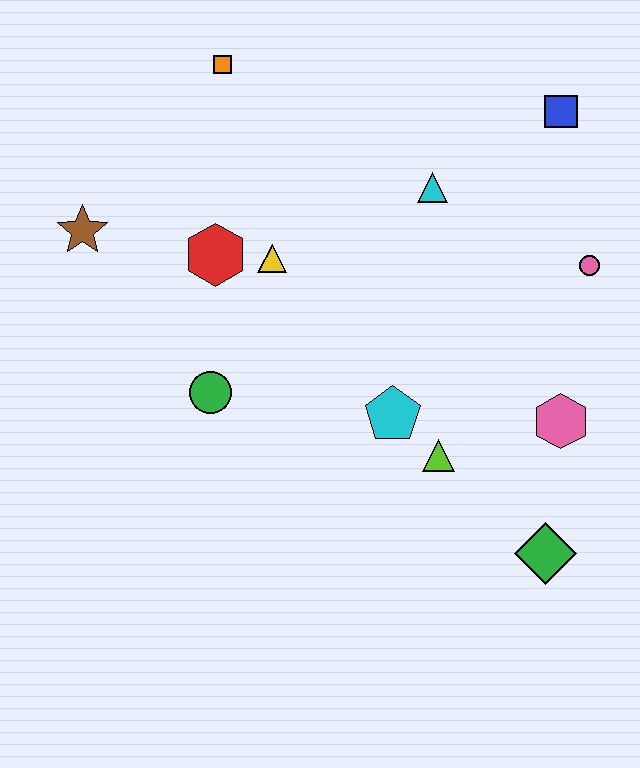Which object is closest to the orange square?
The red hexagon is closest to the orange square.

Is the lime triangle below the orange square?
Yes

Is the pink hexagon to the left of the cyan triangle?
No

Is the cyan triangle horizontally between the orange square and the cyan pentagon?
No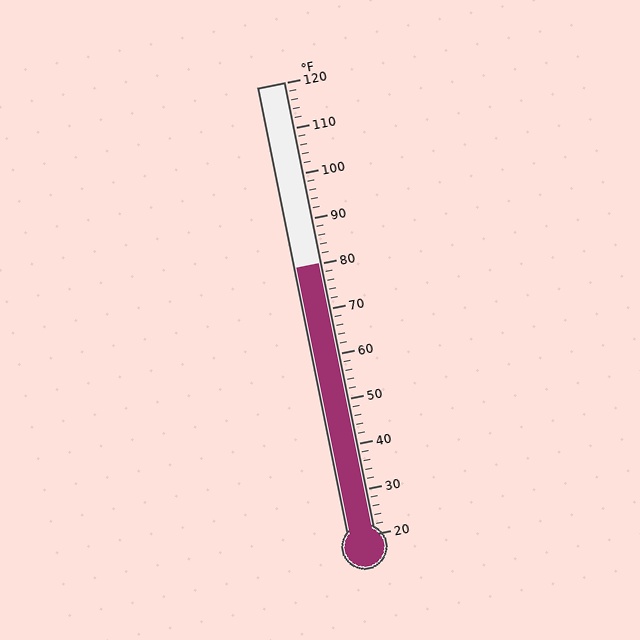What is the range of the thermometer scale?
The thermometer scale ranges from 20°F to 120°F.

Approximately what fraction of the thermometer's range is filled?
The thermometer is filled to approximately 60% of its range.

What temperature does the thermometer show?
The thermometer shows approximately 80°F.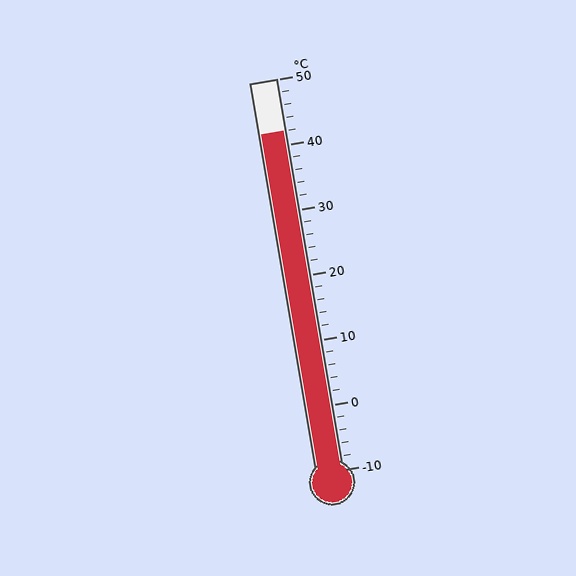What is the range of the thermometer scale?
The thermometer scale ranges from -10°C to 50°C.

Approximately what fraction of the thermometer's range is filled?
The thermometer is filled to approximately 85% of its range.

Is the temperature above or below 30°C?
The temperature is above 30°C.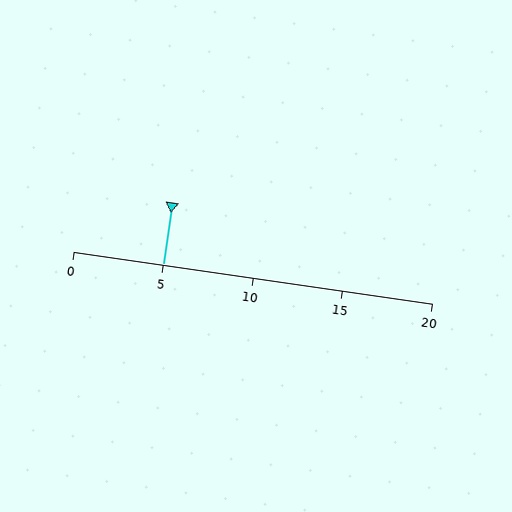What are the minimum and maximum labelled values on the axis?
The axis runs from 0 to 20.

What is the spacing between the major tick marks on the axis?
The major ticks are spaced 5 apart.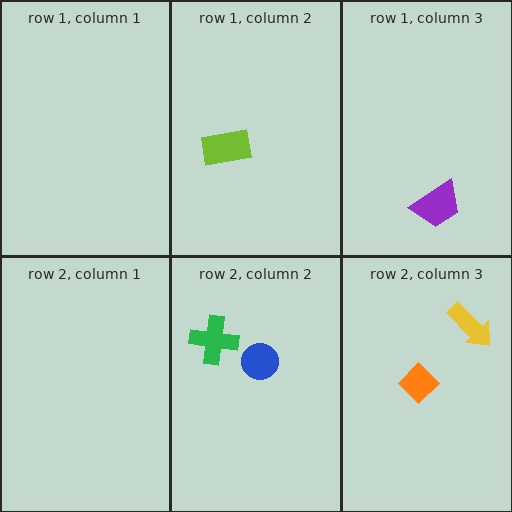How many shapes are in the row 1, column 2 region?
1.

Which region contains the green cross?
The row 2, column 2 region.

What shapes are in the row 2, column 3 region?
The orange diamond, the yellow arrow.